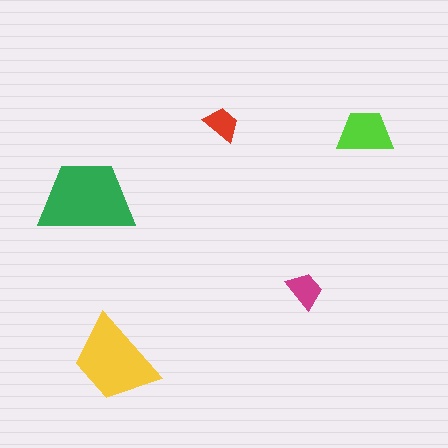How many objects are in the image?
There are 5 objects in the image.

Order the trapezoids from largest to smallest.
the green one, the yellow one, the lime one, the magenta one, the red one.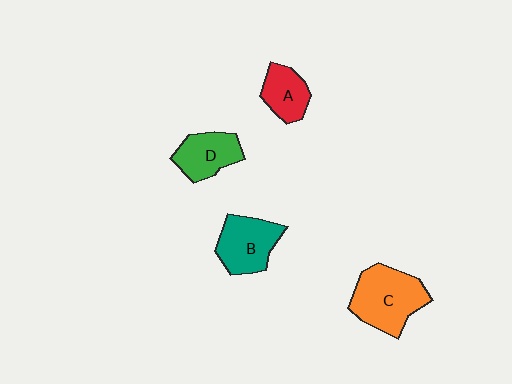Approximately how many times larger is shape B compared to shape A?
Approximately 1.4 times.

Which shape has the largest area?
Shape C (orange).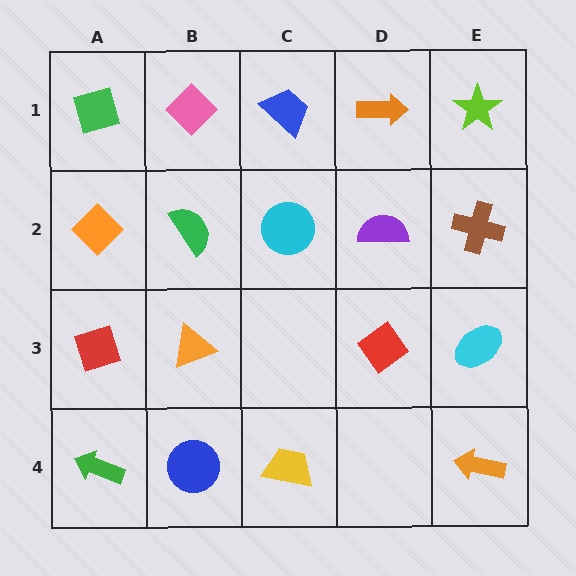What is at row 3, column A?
A red diamond.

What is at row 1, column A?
A green square.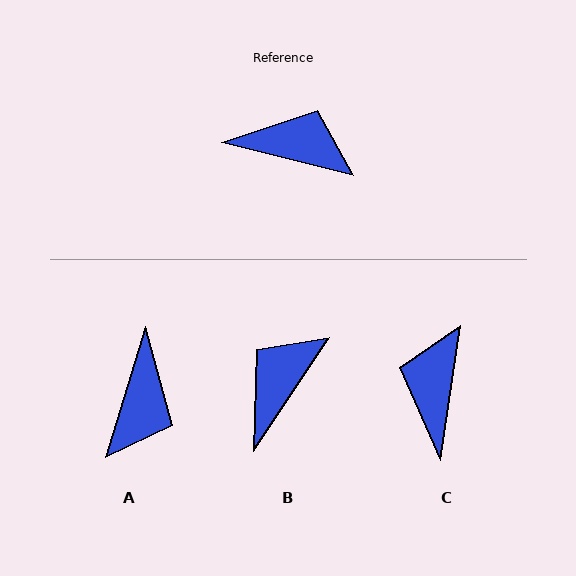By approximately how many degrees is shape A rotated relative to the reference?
Approximately 94 degrees clockwise.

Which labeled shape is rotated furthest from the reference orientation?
C, about 96 degrees away.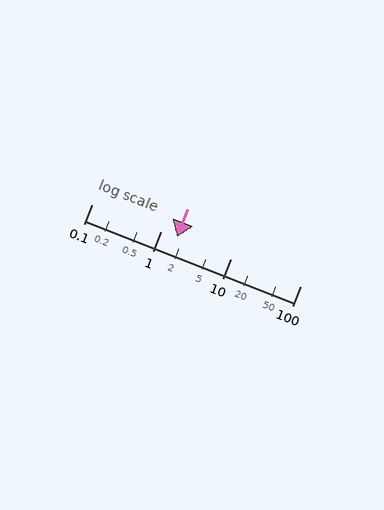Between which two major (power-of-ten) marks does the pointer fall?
The pointer is between 1 and 10.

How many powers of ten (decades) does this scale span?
The scale spans 3 decades, from 0.1 to 100.